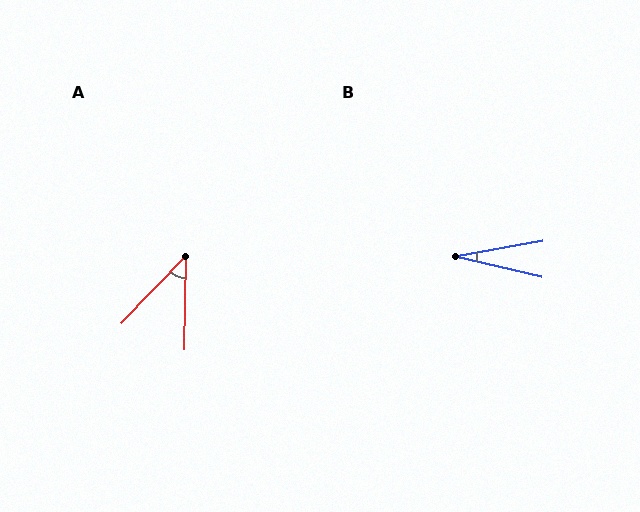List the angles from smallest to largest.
B (24°), A (43°).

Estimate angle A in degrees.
Approximately 43 degrees.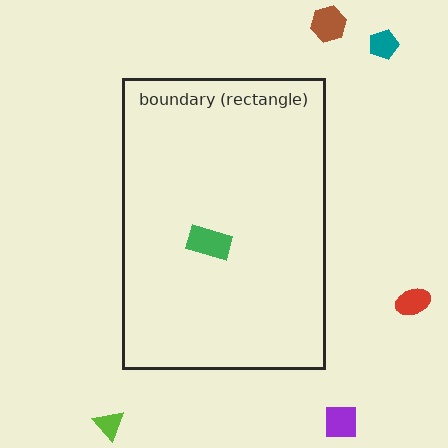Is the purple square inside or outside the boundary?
Outside.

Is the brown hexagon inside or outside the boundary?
Outside.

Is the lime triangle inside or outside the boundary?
Outside.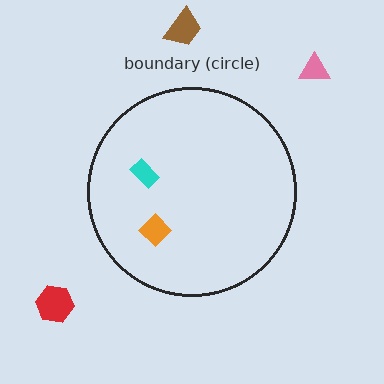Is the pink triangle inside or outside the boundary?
Outside.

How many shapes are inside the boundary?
2 inside, 3 outside.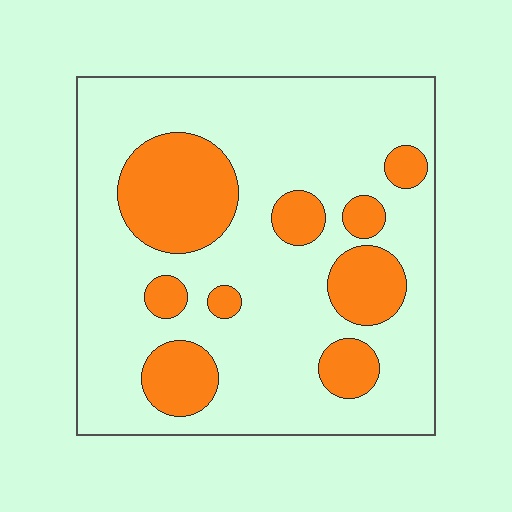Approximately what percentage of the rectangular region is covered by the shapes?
Approximately 25%.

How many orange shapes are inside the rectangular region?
9.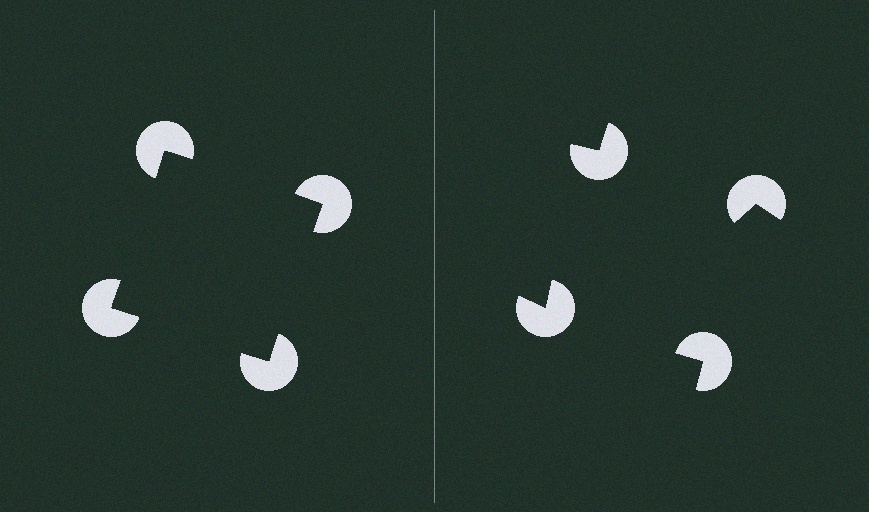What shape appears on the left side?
An illusory square.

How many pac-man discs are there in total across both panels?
8 — 4 on each side.